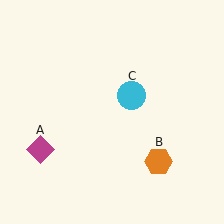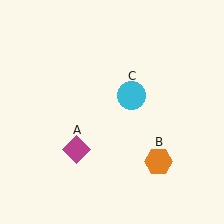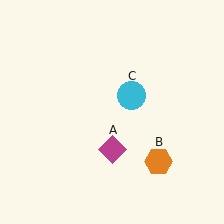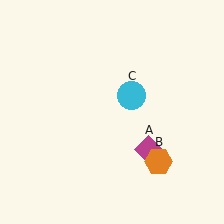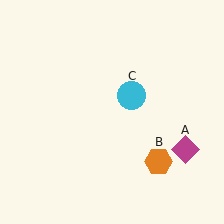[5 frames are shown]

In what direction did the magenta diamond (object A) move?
The magenta diamond (object A) moved right.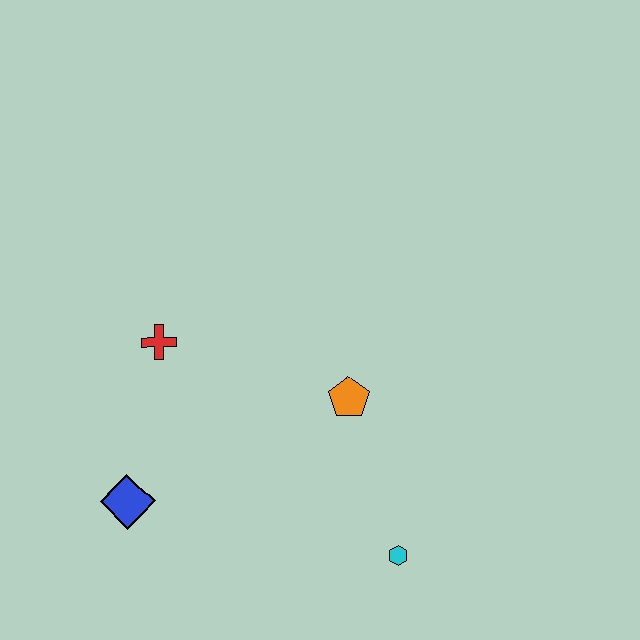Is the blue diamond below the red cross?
Yes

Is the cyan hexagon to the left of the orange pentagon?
No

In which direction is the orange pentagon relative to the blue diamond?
The orange pentagon is to the right of the blue diamond.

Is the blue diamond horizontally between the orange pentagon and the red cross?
No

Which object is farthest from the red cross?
The cyan hexagon is farthest from the red cross.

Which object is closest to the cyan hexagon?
The orange pentagon is closest to the cyan hexagon.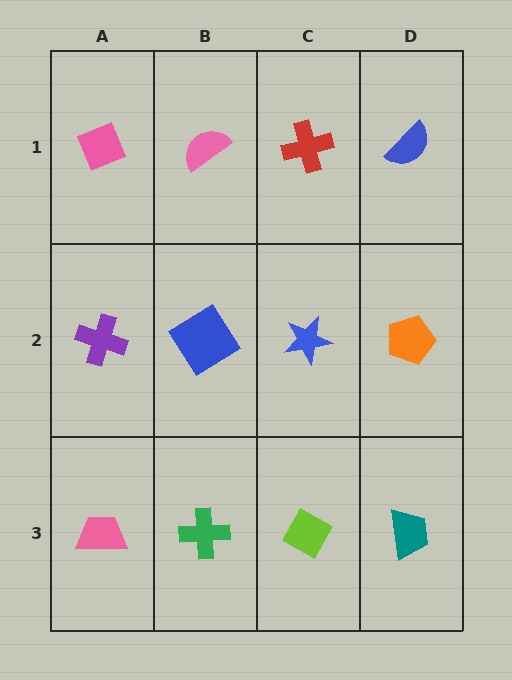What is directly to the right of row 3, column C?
A teal trapezoid.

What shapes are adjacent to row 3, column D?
An orange pentagon (row 2, column D), a lime diamond (row 3, column C).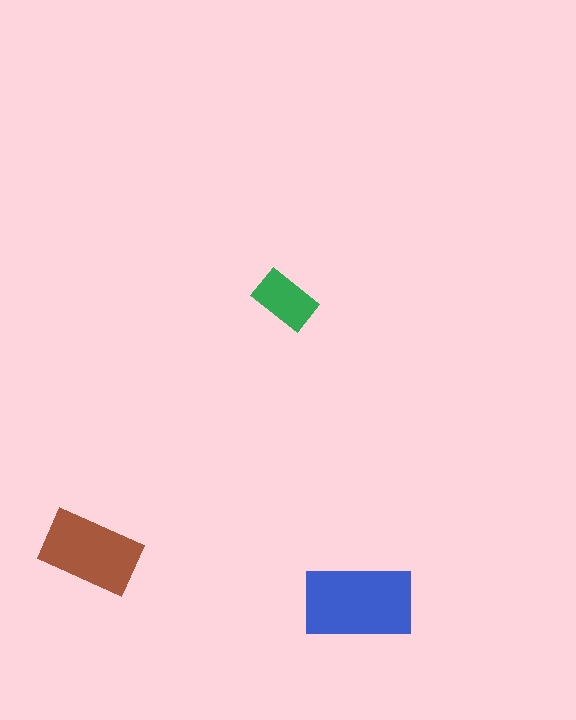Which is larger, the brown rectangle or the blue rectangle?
The blue one.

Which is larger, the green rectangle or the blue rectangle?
The blue one.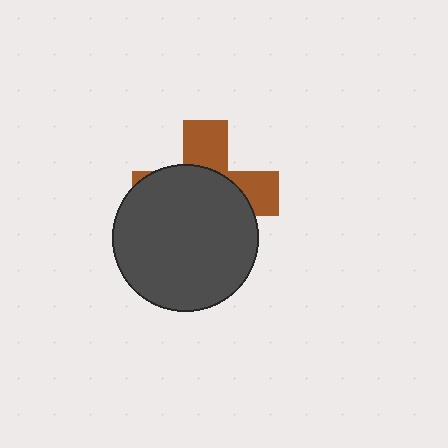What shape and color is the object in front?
The object in front is a dark gray circle.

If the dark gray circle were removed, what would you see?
You would see the complete brown cross.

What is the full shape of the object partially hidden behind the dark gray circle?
The partially hidden object is a brown cross.